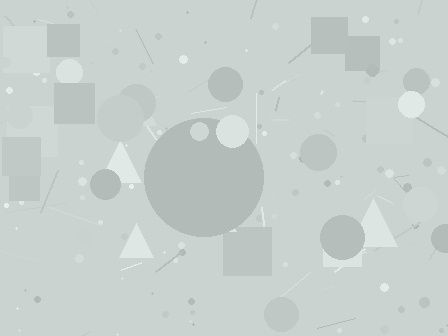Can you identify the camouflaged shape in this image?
The camouflaged shape is a circle.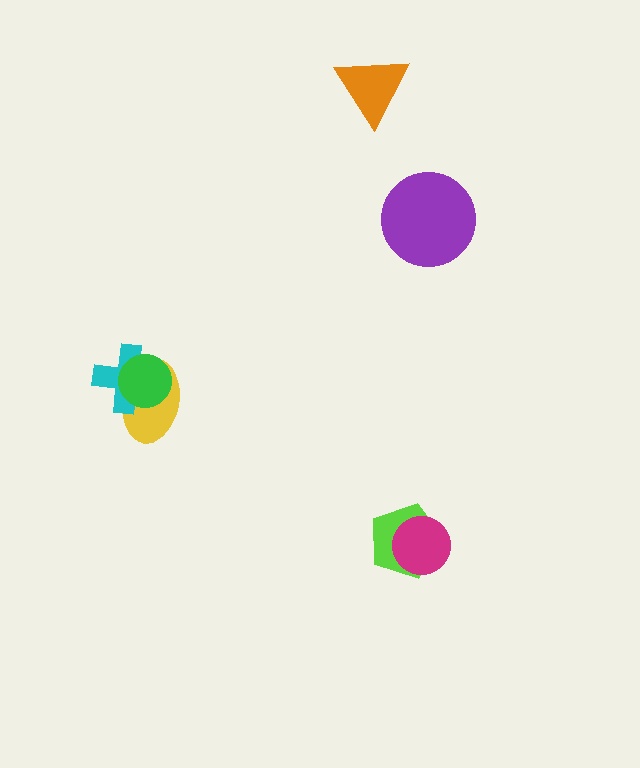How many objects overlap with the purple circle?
0 objects overlap with the purple circle.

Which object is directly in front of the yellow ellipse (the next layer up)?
The cyan cross is directly in front of the yellow ellipse.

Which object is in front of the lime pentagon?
The magenta circle is in front of the lime pentagon.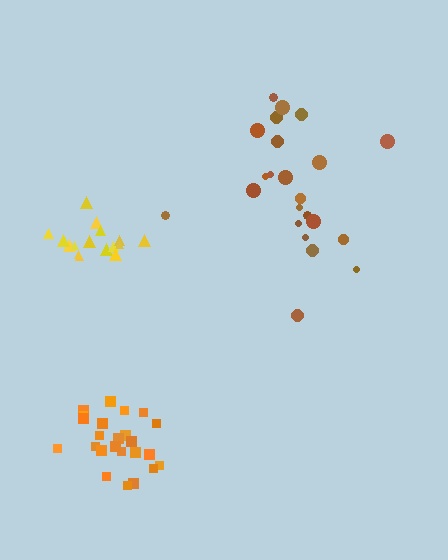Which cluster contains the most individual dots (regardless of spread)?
Orange (25).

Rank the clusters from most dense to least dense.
yellow, orange, brown.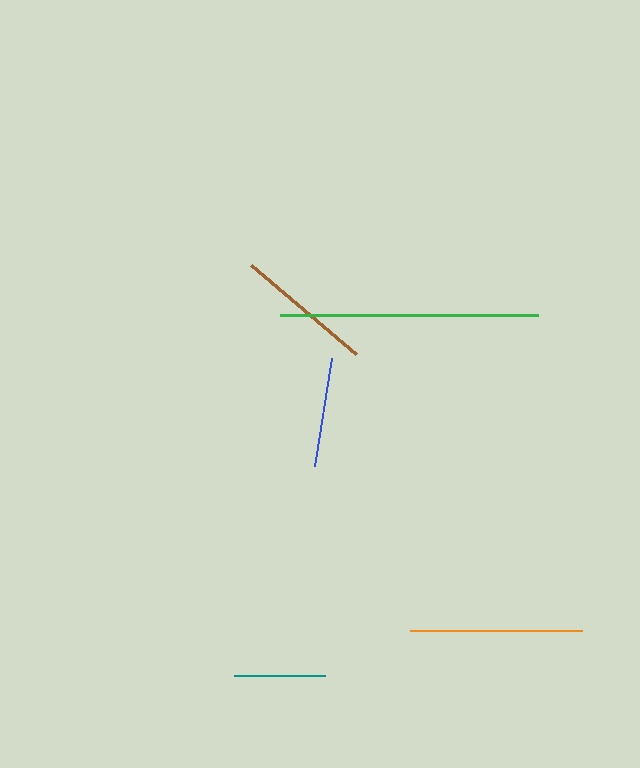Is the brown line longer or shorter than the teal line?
The brown line is longer than the teal line.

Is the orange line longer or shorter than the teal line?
The orange line is longer than the teal line.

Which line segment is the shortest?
The teal line is the shortest at approximately 91 pixels.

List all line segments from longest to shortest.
From longest to shortest: green, orange, brown, blue, teal.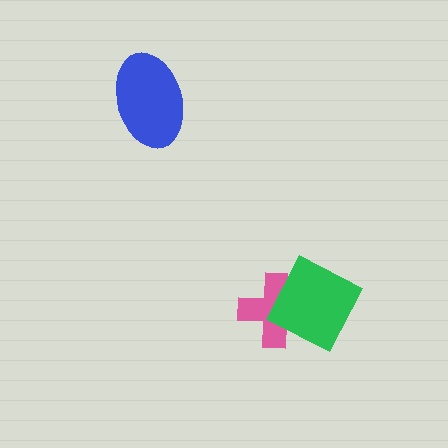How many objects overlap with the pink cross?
1 object overlaps with the pink cross.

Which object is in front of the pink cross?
The green square is in front of the pink cross.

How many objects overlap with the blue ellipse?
0 objects overlap with the blue ellipse.